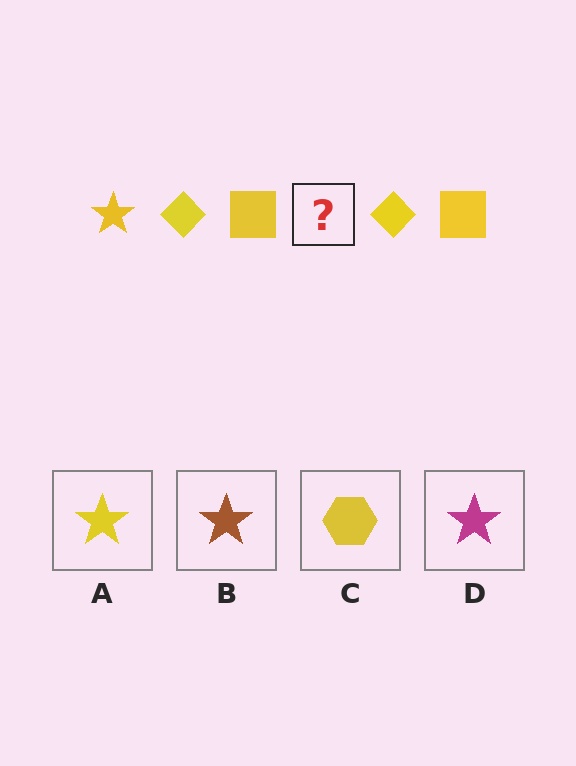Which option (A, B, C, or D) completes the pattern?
A.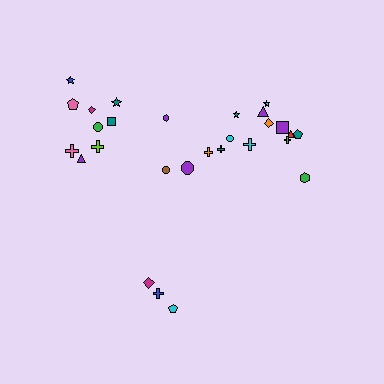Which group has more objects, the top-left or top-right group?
The top-right group.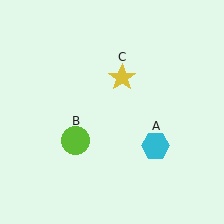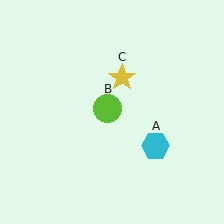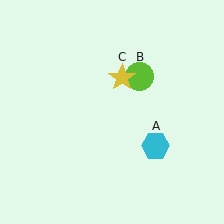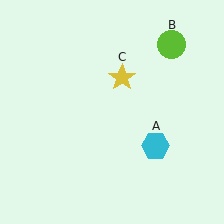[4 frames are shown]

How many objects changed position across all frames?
1 object changed position: lime circle (object B).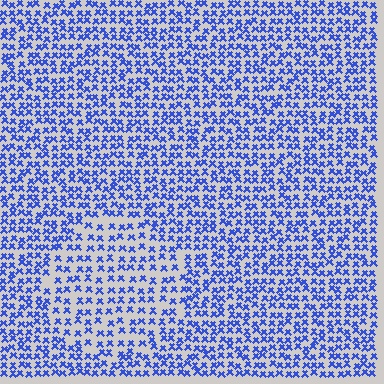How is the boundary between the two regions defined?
The boundary is defined by a change in element density (approximately 1.6x ratio). All elements are the same color, size, and shape.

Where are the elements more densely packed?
The elements are more densely packed outside the circle boundary.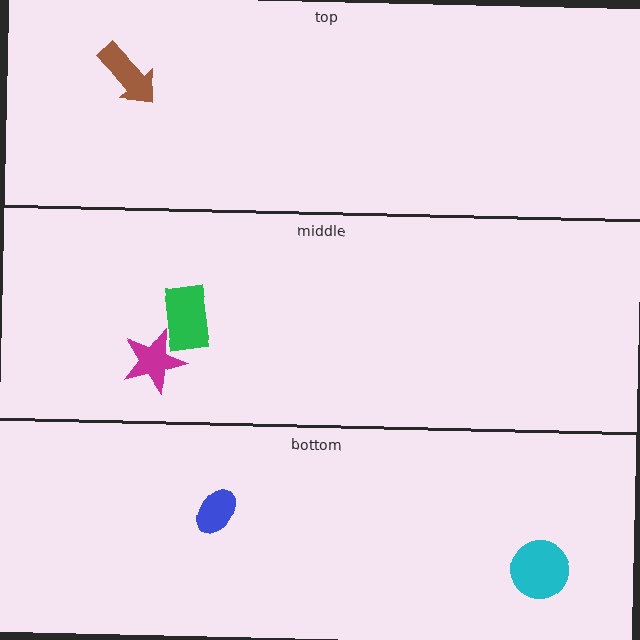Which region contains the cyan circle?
The bottom region.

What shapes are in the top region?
The brown arrow.